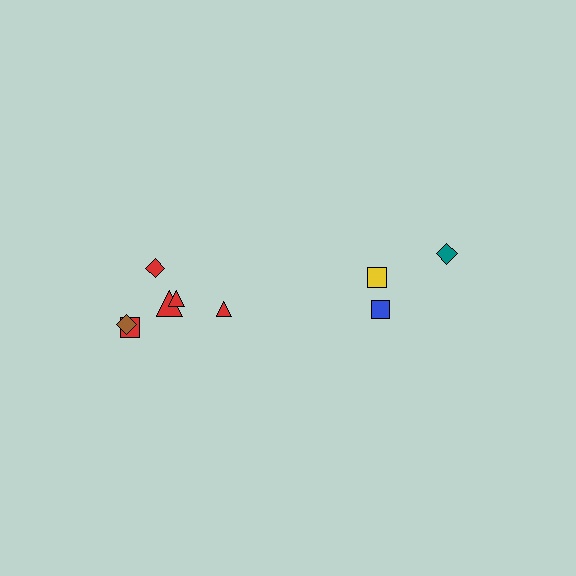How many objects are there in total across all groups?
There are 9 objects.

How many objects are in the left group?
There are 6 objects.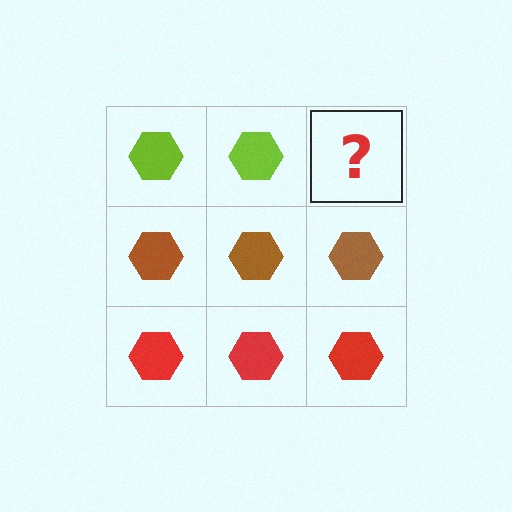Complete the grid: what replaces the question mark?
The question mark should be replaced with a lime hexagon.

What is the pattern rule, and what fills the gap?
The rule is that each row has a consistent color. The gap should be filled with a lime hexagon.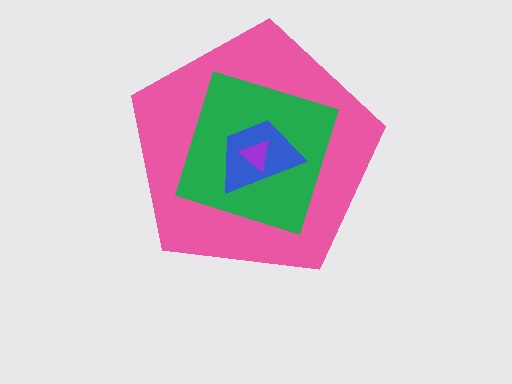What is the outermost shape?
The pink pentagon.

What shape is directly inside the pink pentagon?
The green square.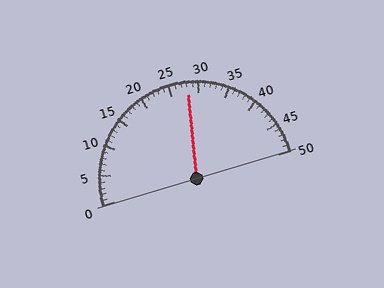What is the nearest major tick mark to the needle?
The nearest major tick mark is 30.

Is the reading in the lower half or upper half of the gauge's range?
The reading is in the upper half of the range (0 to 50).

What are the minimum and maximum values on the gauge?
The gauge ranges from 0 to 50.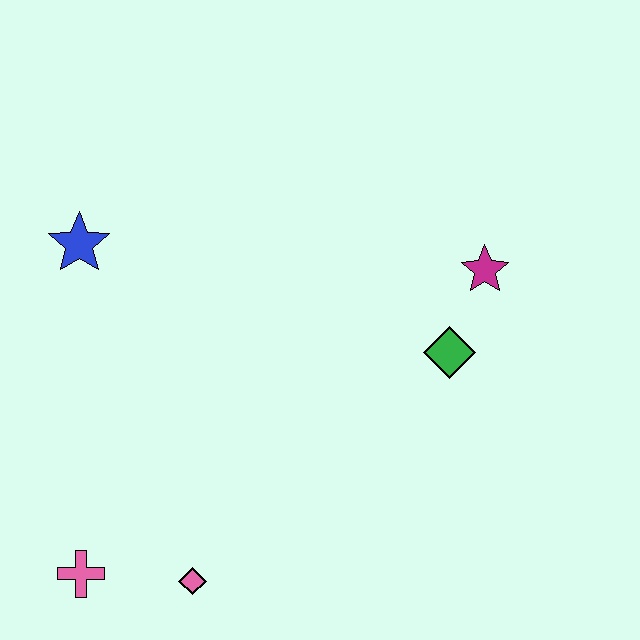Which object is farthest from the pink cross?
The magenta star is farthest from the pink cross.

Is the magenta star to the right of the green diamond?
Yes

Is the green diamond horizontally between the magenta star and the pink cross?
Yes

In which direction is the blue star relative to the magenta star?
The blue star is to the left of the magenta star.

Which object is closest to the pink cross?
The pink diamond is closest to the pink cross.